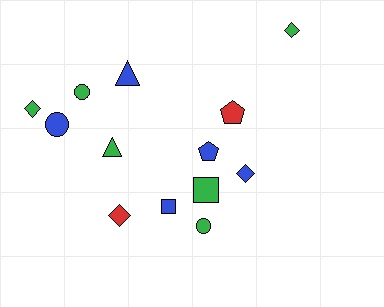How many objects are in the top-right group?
There are 3 objects.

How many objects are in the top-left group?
There are 5 objects.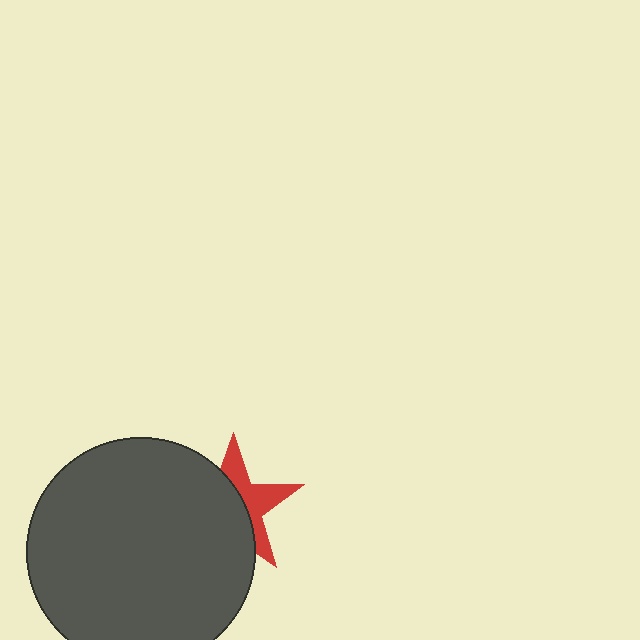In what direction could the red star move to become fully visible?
The red star could move right. That would shift it out from behind the dark gray circle entirely.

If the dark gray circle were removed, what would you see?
You would see the complete red star.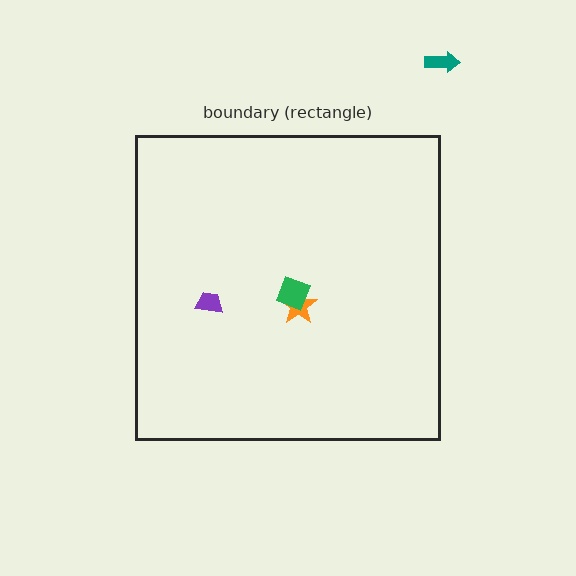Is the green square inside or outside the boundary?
Inside.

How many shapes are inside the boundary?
3 inside, 1 outside.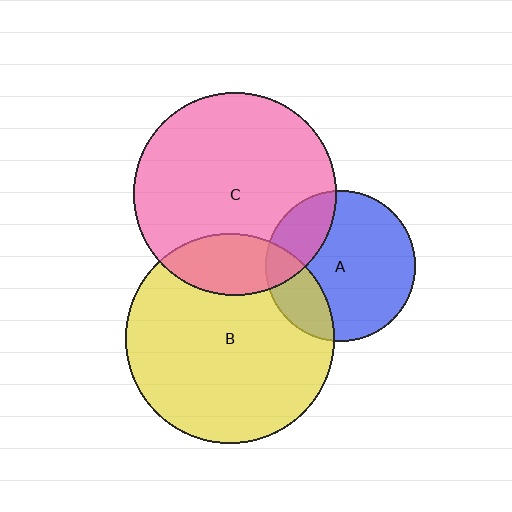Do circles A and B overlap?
Yes.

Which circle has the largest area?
Circle B (yellow).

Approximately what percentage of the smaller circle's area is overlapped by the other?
Approximately 20%.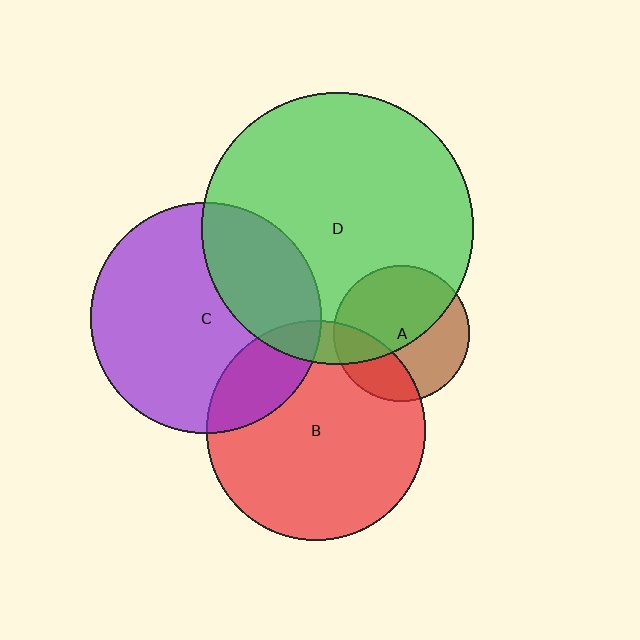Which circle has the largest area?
Circle D (green).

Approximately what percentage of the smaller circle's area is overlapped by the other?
Approximately 25%.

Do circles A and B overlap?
Yes.